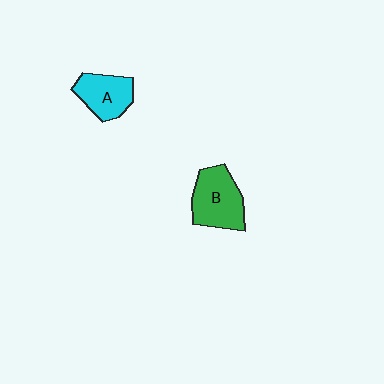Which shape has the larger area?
Shape B (green).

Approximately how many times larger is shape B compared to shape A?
Approximately 1.3 times.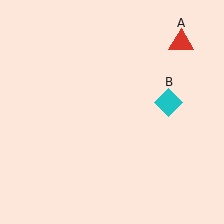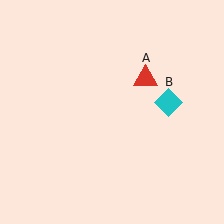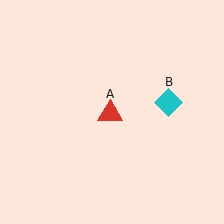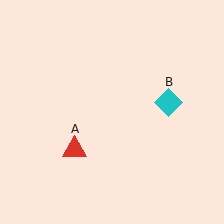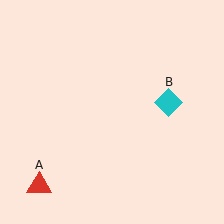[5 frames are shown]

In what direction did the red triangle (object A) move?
The red triangle (object A) moved down and to the left.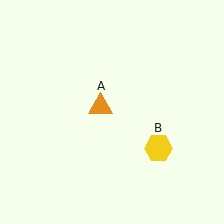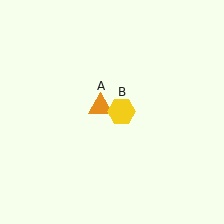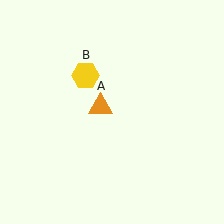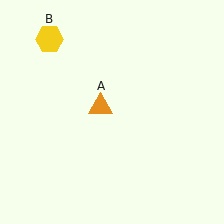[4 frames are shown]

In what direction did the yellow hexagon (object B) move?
The yellow hexagon (object B) moved up and to the left.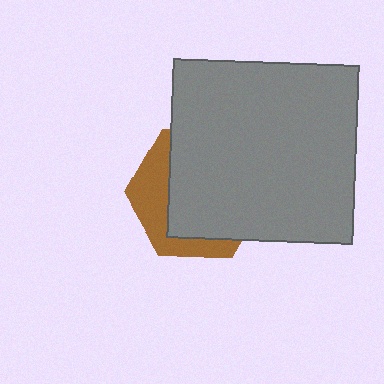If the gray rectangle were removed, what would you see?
You would see the complete brown hexagon.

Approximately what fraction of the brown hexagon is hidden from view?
Roughly 68% of the brown hexagon is hidden behind the gray rectangle.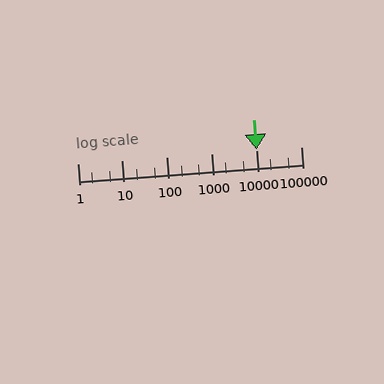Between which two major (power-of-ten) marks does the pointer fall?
The pointer is between 10000 and 100000.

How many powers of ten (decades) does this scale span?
The scale spans 5 decades, from 1 to 100000.